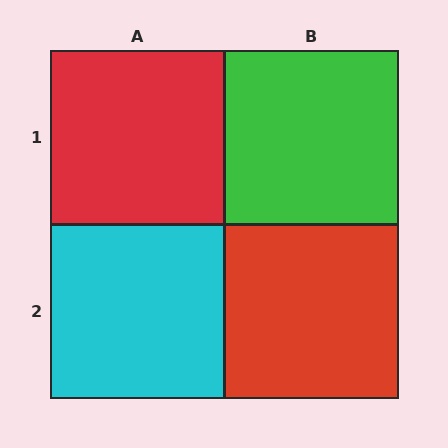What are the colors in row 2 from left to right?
Cyan, red.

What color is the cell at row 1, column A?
Red.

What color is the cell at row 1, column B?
Green.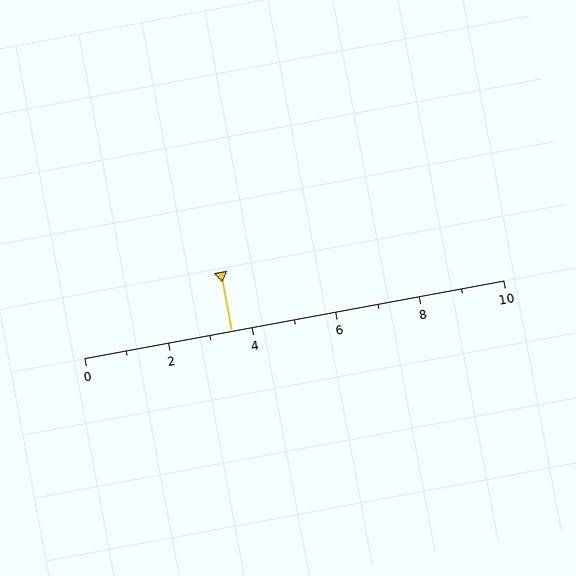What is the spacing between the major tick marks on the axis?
The major ticks are spaced 2 apart.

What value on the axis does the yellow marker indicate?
The marker indicates approximately 3.5.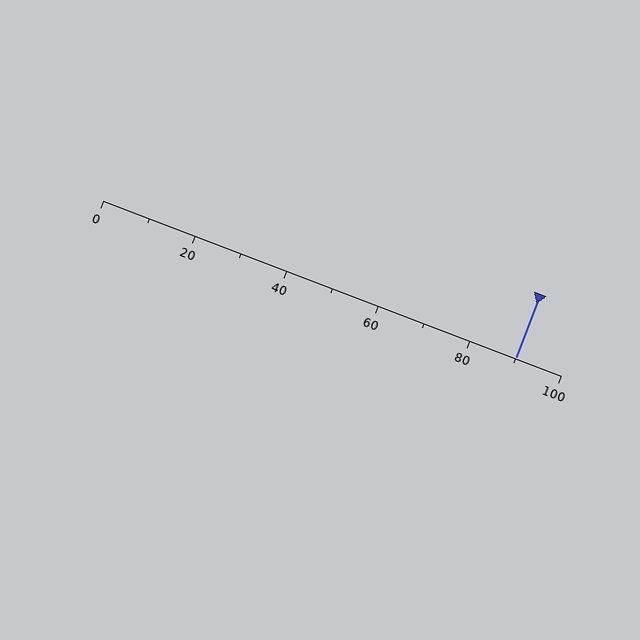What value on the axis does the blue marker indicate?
The marker indicates approximately 90.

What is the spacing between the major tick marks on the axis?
The major ticks are spaced 20 apart.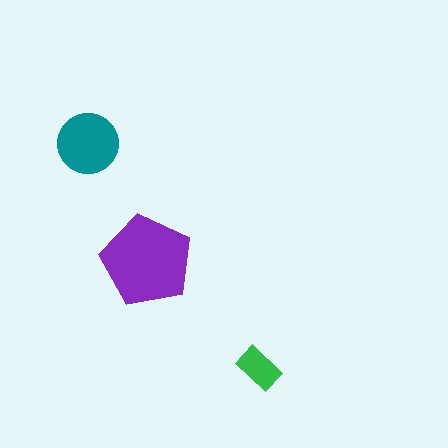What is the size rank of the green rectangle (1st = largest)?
3rd.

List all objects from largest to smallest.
The purple pentagon, the teal circle, the green rectangle.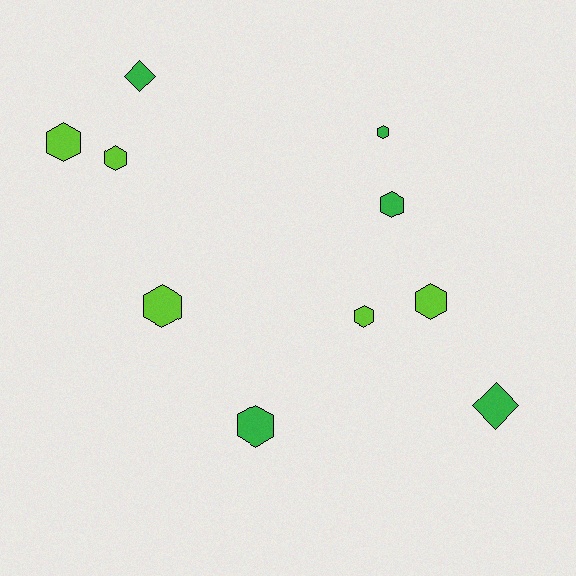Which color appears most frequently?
Lime, with 5 objects.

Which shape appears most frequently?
Hexagon, with 8 objects.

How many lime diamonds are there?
There are no lime diamonds.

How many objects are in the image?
There are 10 objects.